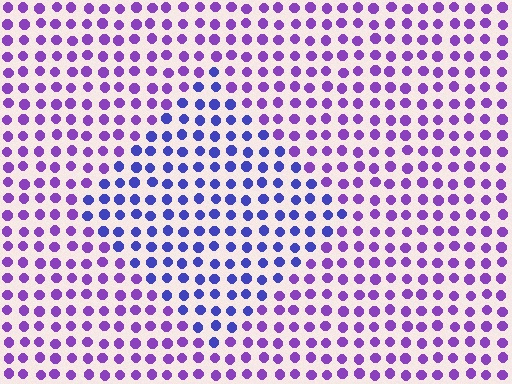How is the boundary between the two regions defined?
The boundary is defined purely by a slight shift in hue (about 36 degrees). Spacing, size, and orientation are identical on both sides.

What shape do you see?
I see a diamond.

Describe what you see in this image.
The image is filled with small purple elements in a uniform arrangement. A diamond-shaped region is visible where the elements are tinted to a slightly different hue, forming a subtle color boundary.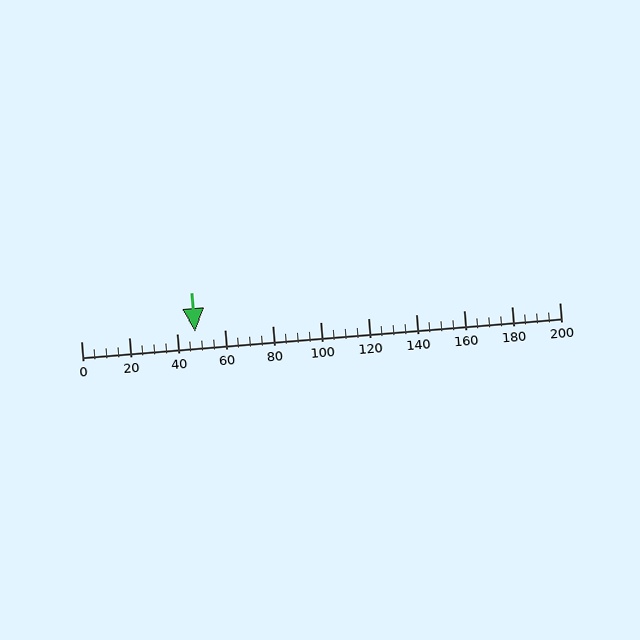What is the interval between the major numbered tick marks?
The major tick marks are spaced 20 units apart.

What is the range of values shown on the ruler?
The ruler shows values from 0 to 200.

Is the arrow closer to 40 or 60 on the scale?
The arrow is closer to 40.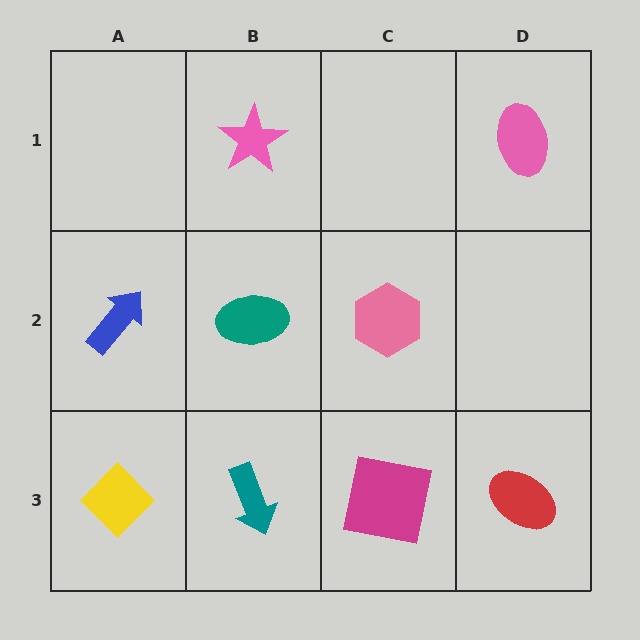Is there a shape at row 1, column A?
No, that cell is empty.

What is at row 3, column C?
A magenta square.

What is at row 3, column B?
A teal arrow.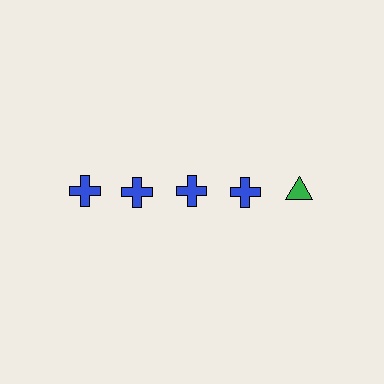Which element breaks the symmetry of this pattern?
The green triangle in the top row, rightmost column breaks the symmetry. All other shapes are blue crosses.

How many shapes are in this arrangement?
There are 5 shapes arranged in a grid pattern.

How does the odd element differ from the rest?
It differs in both color (green instead of blue) and shape (triangle instead of cross).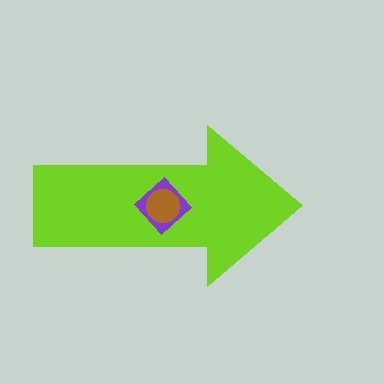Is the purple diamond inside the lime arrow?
Yes.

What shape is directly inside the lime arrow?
The purple diamond.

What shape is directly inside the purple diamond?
The brown circle.